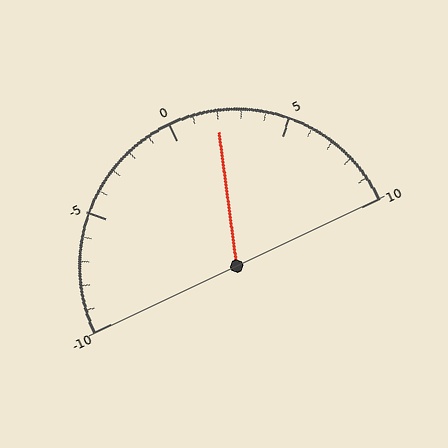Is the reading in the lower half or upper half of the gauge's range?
The reading is in the upper half of the range (-10 to 10).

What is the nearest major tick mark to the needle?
The nearest major tick mark is 0.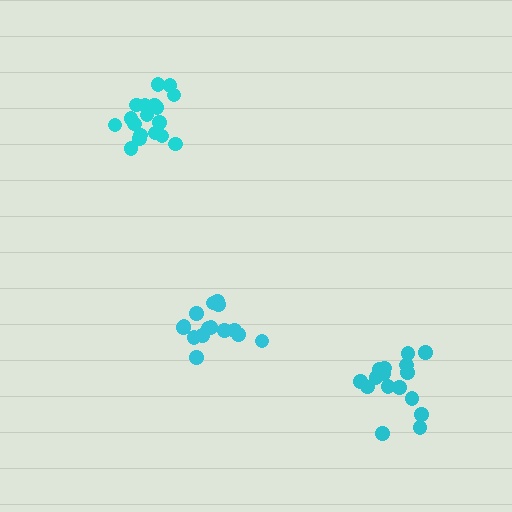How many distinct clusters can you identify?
There are 3 distinct clusters.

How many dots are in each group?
Group 1: 15 dots, Group 2: 18 dots, Group 3: 16 dots (49 total).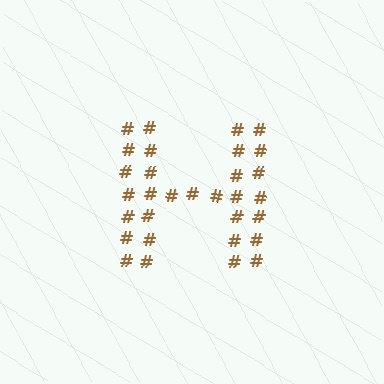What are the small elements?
The small elements are hash symbols.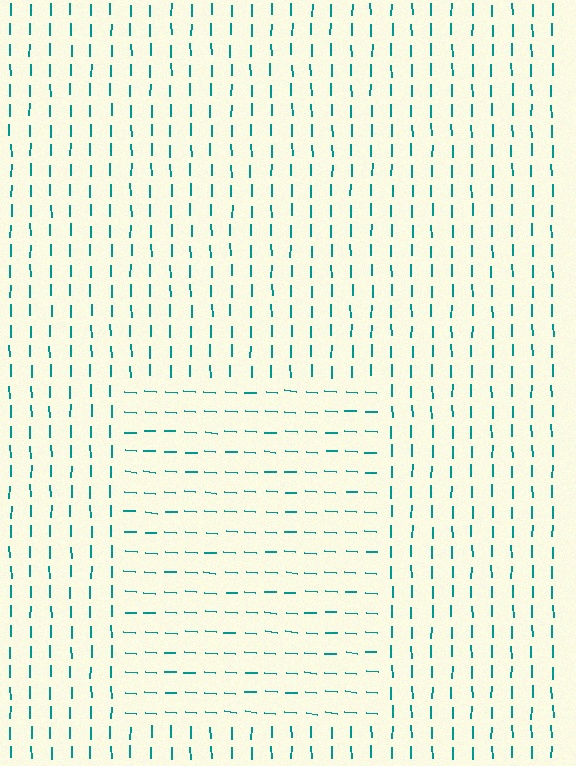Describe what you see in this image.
The image is filled with small teal line segments. A rectangle region in the image has lines oriented differently from the surrounding lines, creating a visible texture boundary.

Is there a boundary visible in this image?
Yes, there is a texture boundary formed by a change in line orientation.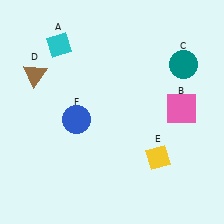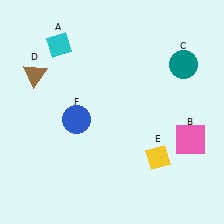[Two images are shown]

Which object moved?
The pink square (B) moved down.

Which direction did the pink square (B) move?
The pink square (B) moved down.